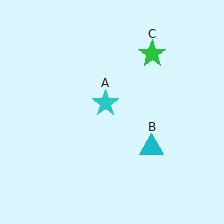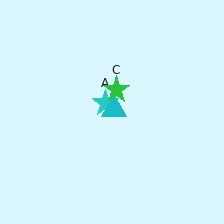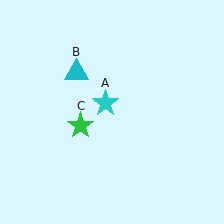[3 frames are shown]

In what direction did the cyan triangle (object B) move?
The cyan triangle (object B) moved up and to the left.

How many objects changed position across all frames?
2 objects changed position: cyan triangle (object B), green star (object C).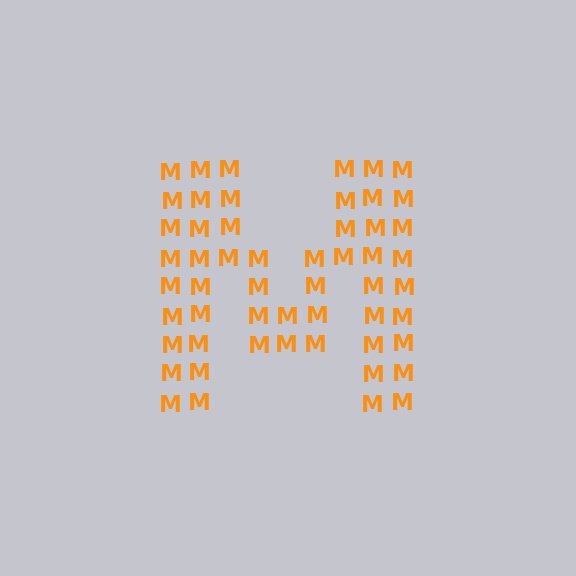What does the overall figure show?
The overall figure shows the letter M.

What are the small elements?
The small elements are letter M's.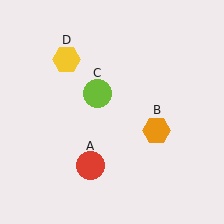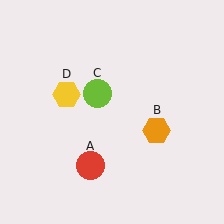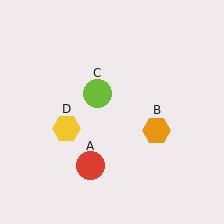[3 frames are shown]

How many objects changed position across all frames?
1 object changed position: yellow hexagon (object D).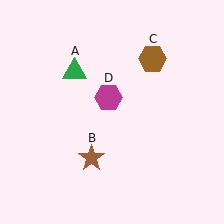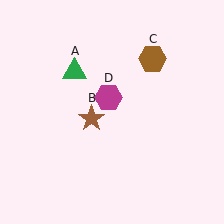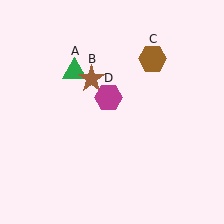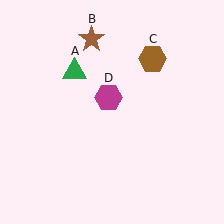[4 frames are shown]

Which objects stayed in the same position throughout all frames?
Green triangle (object A) and brown hexagon (object C) and magenta hexagon (object D) remained stationary.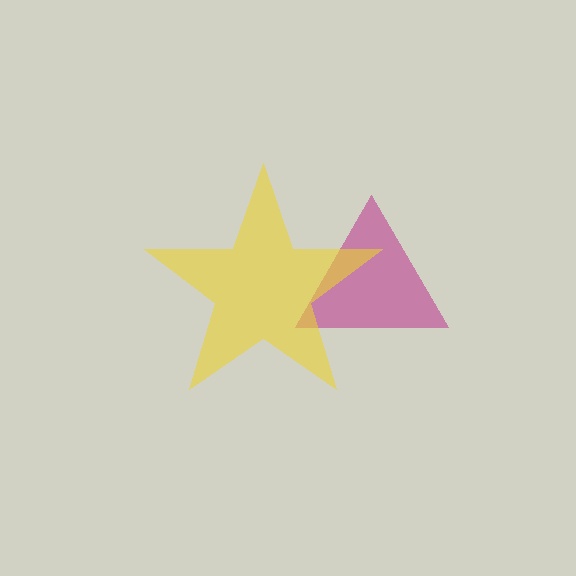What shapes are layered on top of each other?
The layered shapes are: a magenta triangle, a yellow star.